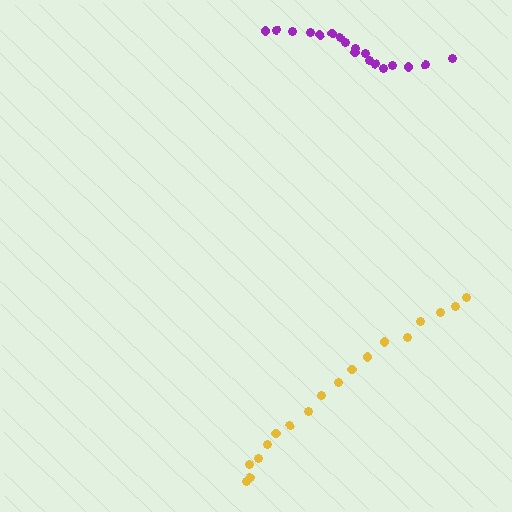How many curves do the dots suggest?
There are 2 distinct paths.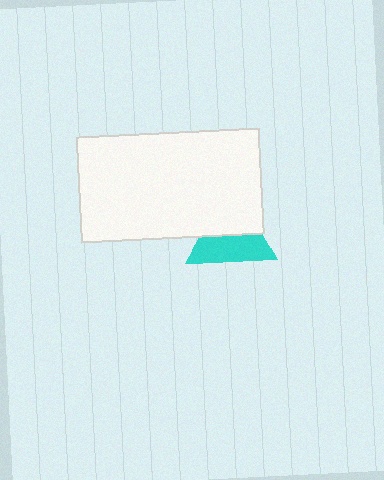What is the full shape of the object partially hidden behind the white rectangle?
The partially hidden object is a cyan triangle.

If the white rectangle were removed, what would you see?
You would see the complete cyan triangle.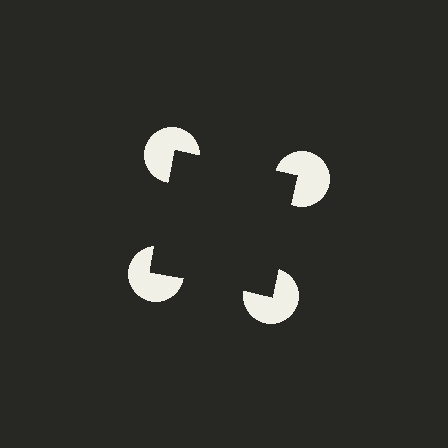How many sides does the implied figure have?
4 sides.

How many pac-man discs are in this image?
There are 4 — one at each vertex of the illusory square.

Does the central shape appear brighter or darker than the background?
It typically appears slightly darker than the background, even though no actual brightness change is drawn.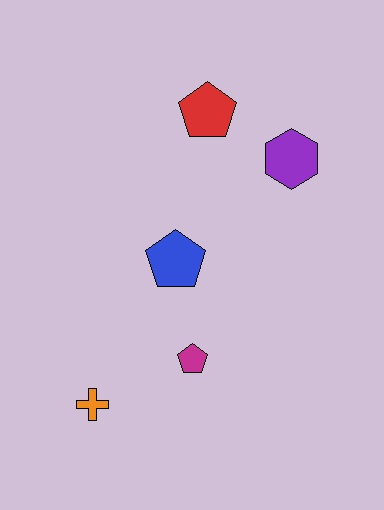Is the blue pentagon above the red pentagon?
No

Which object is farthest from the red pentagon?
The orange cross is farthest from the red pentagon.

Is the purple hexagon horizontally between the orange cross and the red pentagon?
No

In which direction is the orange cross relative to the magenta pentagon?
The orange cross is to the left of the magenta pentagon.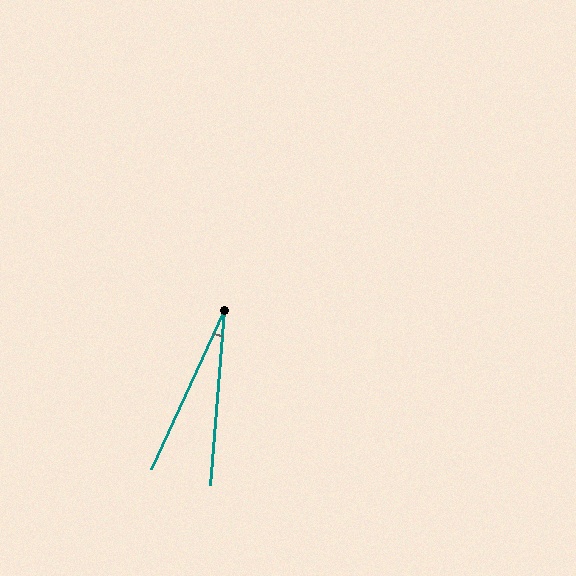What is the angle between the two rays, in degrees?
Approximately 20 degrees.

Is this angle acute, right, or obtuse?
It is acute.